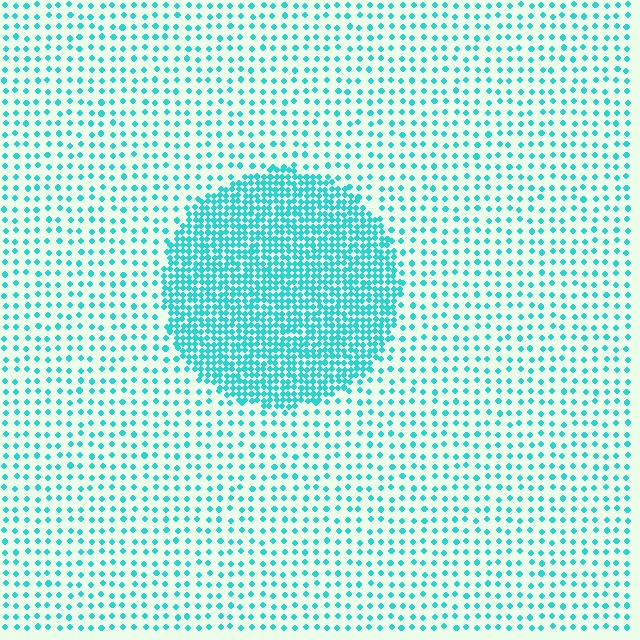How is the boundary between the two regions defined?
The boundary is defined by a change in element density (approximately 3.0x ratio). All elements are the same color, size, and shape.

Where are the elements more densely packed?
The elements are more densely packed inside the circle boundary.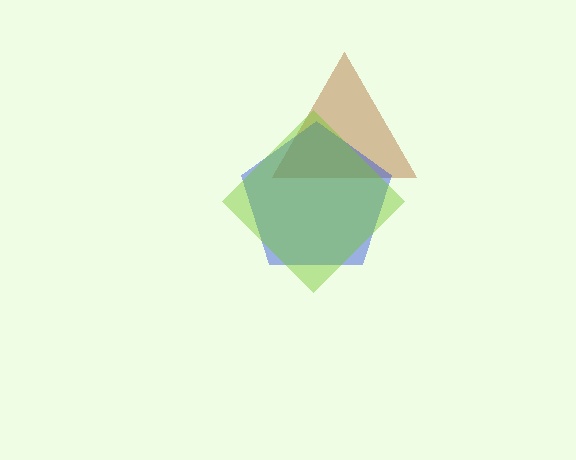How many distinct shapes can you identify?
There are 3 distinct shapes: a brown triangle, a blue pentagon, a lime diamond.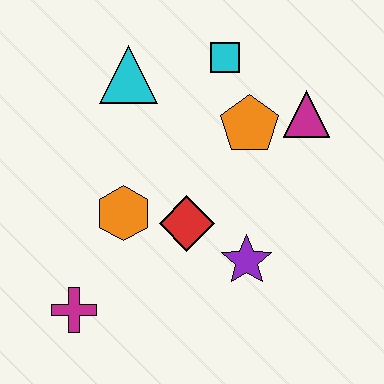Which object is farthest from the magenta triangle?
The magenta cross is farthest from the magenta triangle.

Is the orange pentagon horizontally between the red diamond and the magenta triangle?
Yes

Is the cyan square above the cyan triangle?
Yes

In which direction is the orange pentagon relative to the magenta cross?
The orange pentagon is above the magenta cross.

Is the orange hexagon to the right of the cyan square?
No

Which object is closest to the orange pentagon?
The magenta triangle is closest to the orange pentagon.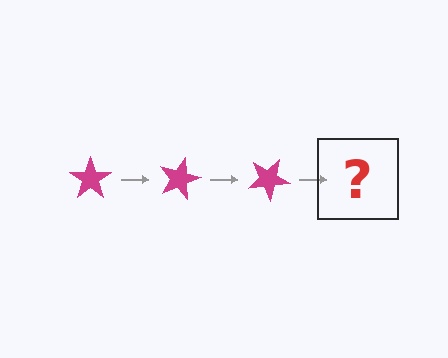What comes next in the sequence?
The next element should be a magenta star rotated 45 degrees.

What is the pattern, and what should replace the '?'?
The pattern is that the star rotates 15 degrees each step. The '?' should be a magenta star rotated 45 degrees.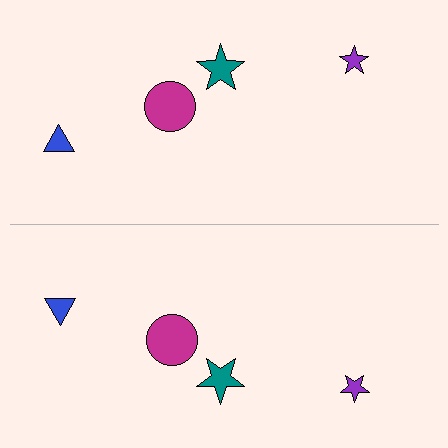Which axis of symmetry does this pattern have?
The pattern has a horizontal axis of symmetry running through the center of the image.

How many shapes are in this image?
There are 8 shapes in this image.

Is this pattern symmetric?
Yes, this pattern has bilateral (reflection) symmetry.